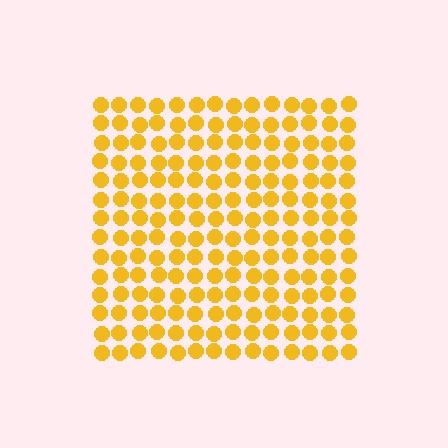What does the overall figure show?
The overall figure shows a square.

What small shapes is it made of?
It is made of small circles.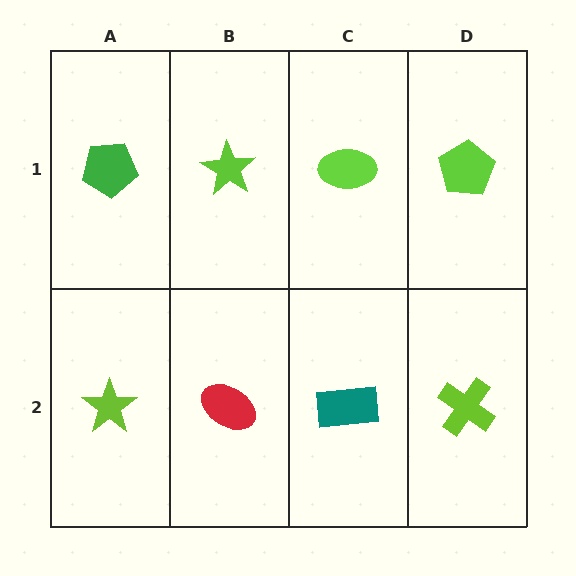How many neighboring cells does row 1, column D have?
2.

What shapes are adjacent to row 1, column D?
A lime cross (row 2, column D), a lime ellipse (row 1, column C).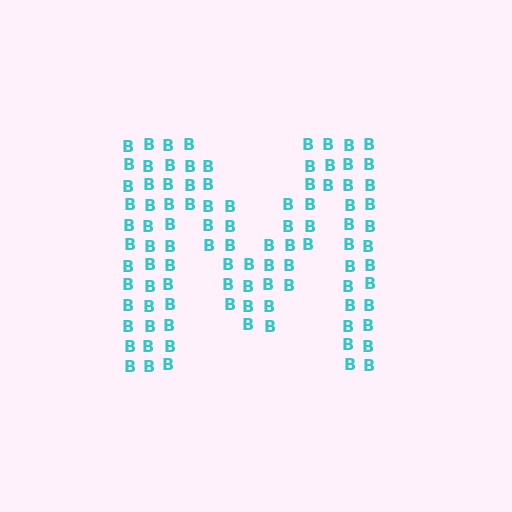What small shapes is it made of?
It is made of small letter B's.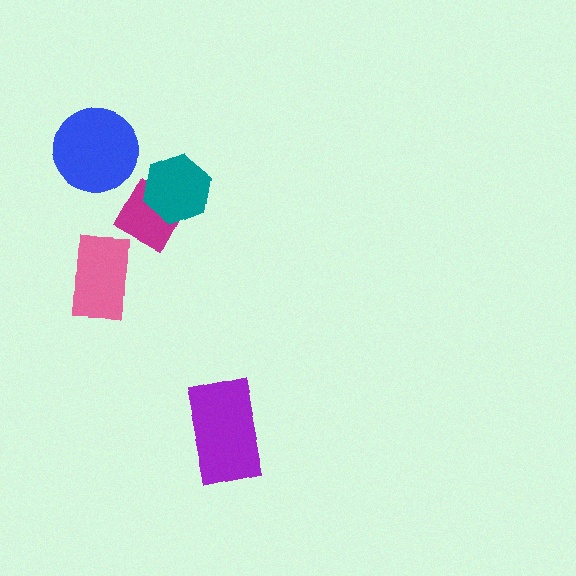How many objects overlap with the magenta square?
1 object overlaps with the magenta square.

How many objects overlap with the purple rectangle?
0 objects overlap with the purple rectangle.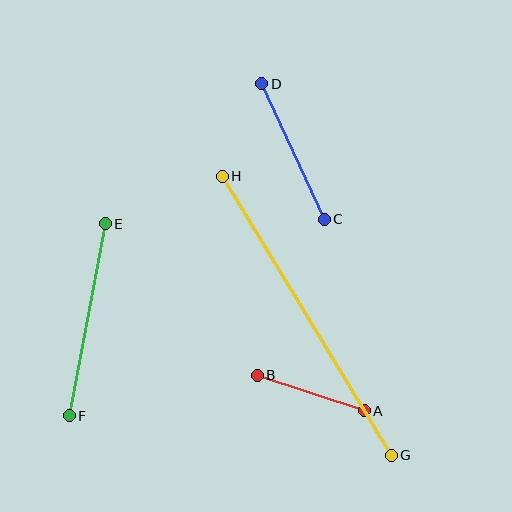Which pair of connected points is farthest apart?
Points G and H are farthest apart.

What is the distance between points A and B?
The distance is approximately 113 pixels.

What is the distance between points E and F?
The distance is approximately 195 pixels.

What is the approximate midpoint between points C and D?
The midpoint is at approximately (293, 152) pixels.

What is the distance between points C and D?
The distance is approximately 149 pixels.